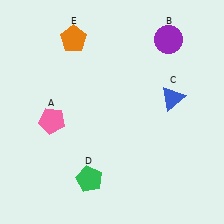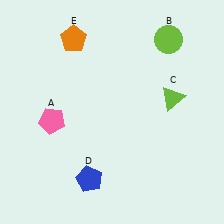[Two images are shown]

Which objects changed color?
B changed from purple to lime. C changed from blue to lime. D changed from green to blue.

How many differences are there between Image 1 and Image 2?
There are 3 differences between the two images.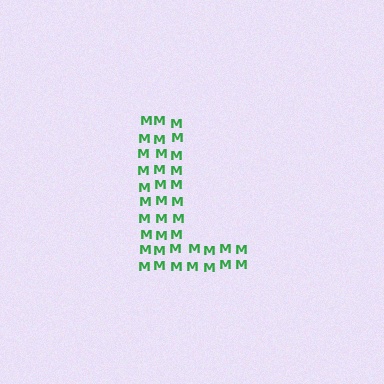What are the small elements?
The small elements are letter M's.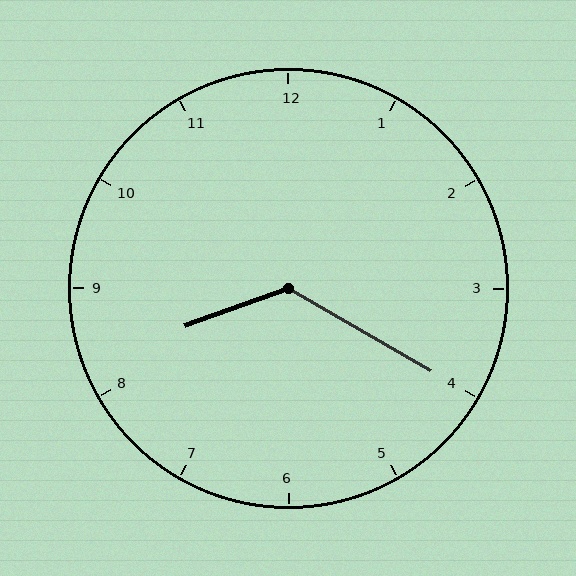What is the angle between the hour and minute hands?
Approximately 130 degrees.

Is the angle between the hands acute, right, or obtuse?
It is obtuse.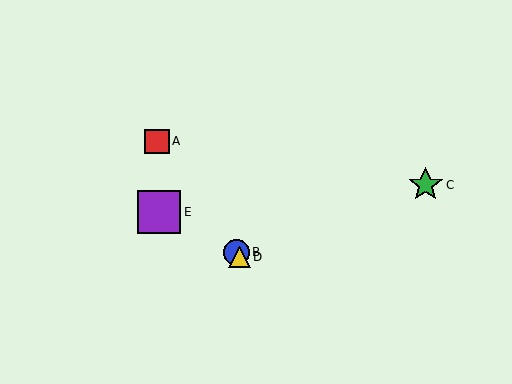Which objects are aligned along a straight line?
Objects A, B, D are aligned along a straight line.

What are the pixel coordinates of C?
Object C is at (426, 185).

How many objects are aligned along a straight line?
3 objects (A, B, D) are aligned along a straight line.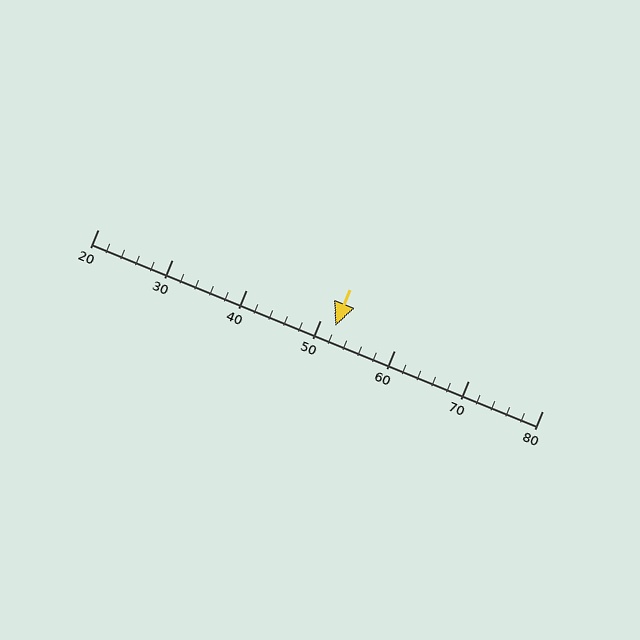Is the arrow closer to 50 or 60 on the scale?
The arrow is closer to 50.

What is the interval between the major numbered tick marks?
The major tick marks are spaced 10 units apart.